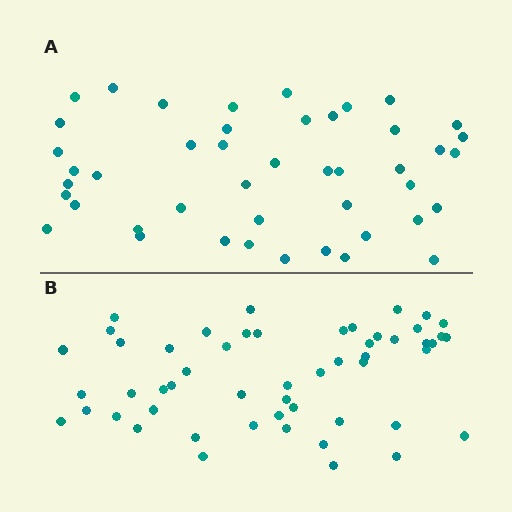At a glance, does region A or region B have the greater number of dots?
Region B (the bottom region) has more dots.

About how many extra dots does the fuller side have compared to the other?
Region B has roughly 8 or so more dots than region A.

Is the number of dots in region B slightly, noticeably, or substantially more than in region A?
Region B has only slightly more — the two regions are fairly close. The ratio is roughly 1.2 to 1.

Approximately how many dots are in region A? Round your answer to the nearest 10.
About 40 dots. (The exact count is 45, which rounds to 40.)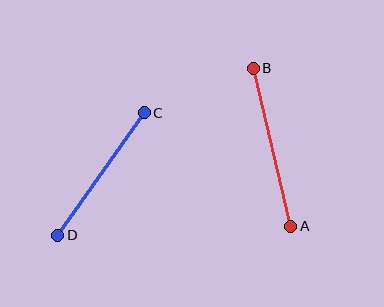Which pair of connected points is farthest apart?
Points A and B are farthest apart.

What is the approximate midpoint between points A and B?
The midpoint is at approximately (272, 147) pixels.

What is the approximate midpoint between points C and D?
The midpoint is at approximately (101, 174) pixels.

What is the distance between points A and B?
The distance is approximately 163 pixels.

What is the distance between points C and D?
The distance is approximately 150 pixels.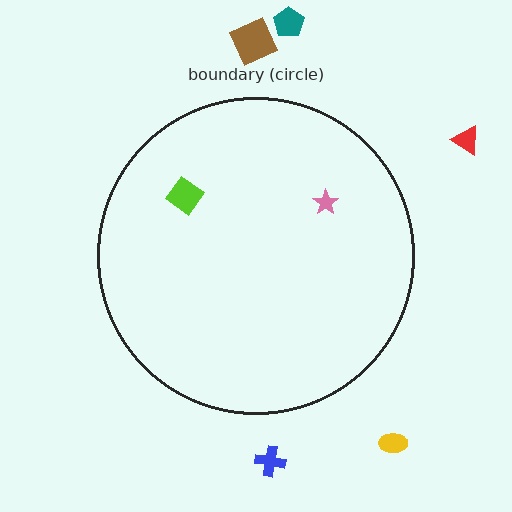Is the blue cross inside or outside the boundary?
Outside.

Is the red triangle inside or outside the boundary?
Outside.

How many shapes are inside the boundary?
2 inside, 5 outside.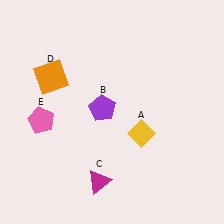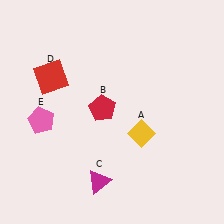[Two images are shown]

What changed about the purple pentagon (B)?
In Image 1, B is purple. In Image 2, it changed to red.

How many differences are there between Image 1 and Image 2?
There are 2 differences between the two images.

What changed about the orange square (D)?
In Image 1, D is orange. In Image 2, it changed to red.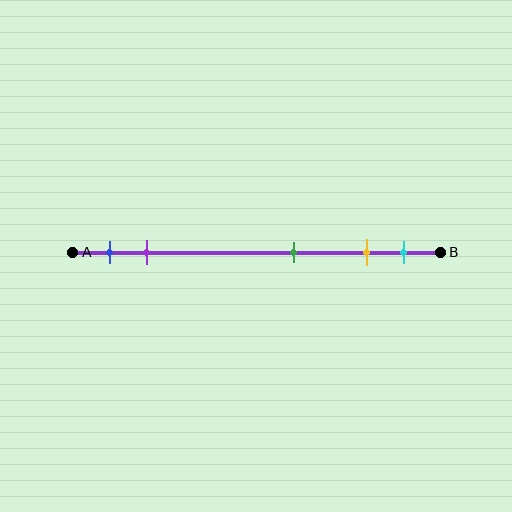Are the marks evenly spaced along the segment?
No, the marks are not evenly spaced.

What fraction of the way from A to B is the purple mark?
The purple mark is approximately 20% (0.2) of the way from A to B.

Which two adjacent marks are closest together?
The yellow and cyan marks are the closest adjacent pair.